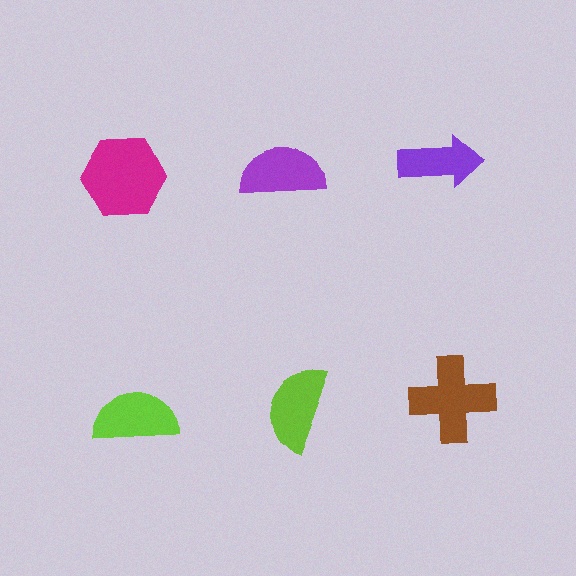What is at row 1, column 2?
A purple semicircle.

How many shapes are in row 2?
3 shapes.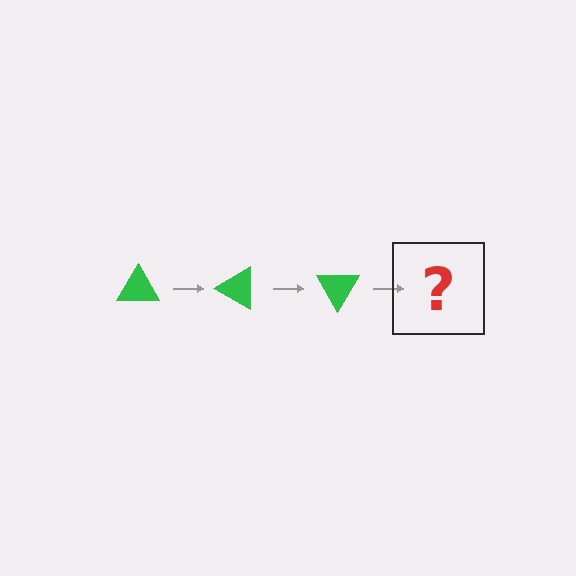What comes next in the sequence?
The next element should be a green triangle rotated 90 degrees.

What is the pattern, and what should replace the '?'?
The pattern is that the triangle rotates 30 degrees each step. The '?' should be a green triangle rotated 90 degrees.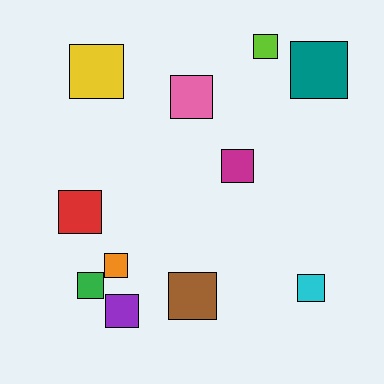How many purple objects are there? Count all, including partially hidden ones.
There is 1 purple object.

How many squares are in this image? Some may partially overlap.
There are 11 squares.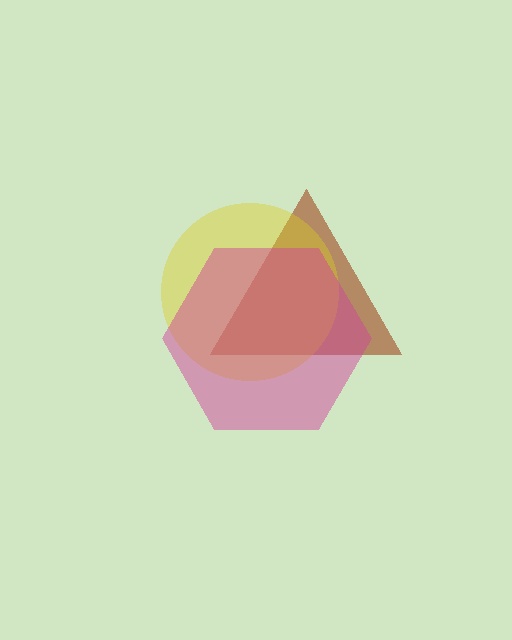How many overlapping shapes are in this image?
There are 3 overlapping shapes in the image.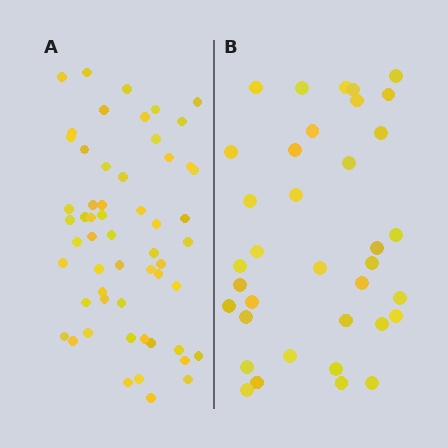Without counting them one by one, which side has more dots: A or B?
Region A (the left region) has more dots.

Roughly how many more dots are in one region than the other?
Region A has approximately 20 more dots than region B.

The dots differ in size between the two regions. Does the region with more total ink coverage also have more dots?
No. Region B has more total ink coverage because its dots are larger, but region A actually contains more individual dots. Total area can be misleading — the number of items is what matters here.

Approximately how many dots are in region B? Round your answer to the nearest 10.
About 40 dots. (The exact count is 36, which rounds to 40.)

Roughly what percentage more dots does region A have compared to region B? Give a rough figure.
About 55% more.